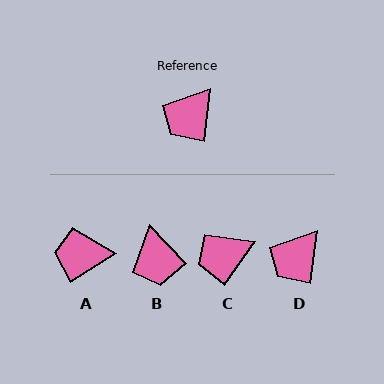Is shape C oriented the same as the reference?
No, it is off by about 28 degrees.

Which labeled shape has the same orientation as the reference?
D.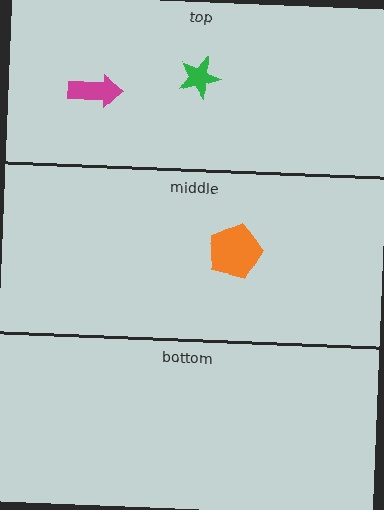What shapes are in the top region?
The green star, the magenta arrow.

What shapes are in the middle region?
The orange pentagon.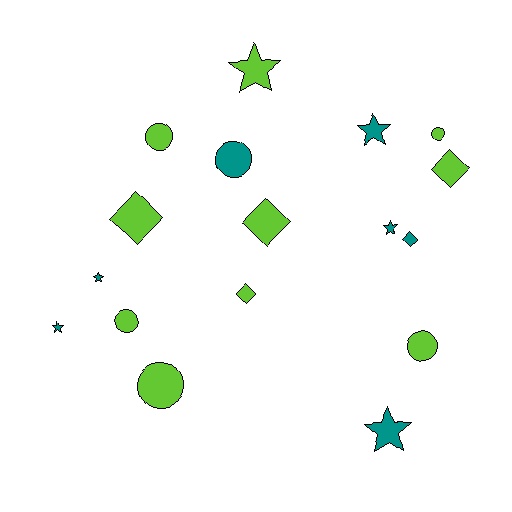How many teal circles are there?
There is 1 teal circle.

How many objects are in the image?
There are 17 objects.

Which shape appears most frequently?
Circle, with 6 objects.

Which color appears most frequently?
Lime, with 10 objects.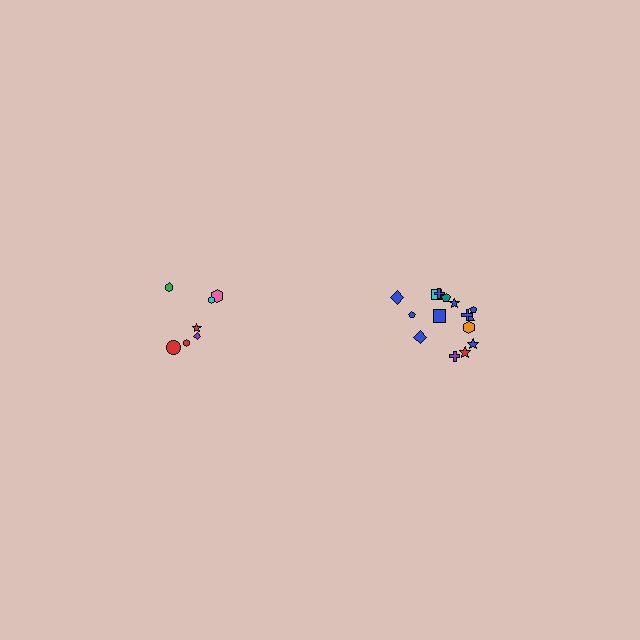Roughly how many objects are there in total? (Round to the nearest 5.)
Roughly 20 objects in total.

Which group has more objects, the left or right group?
The right group.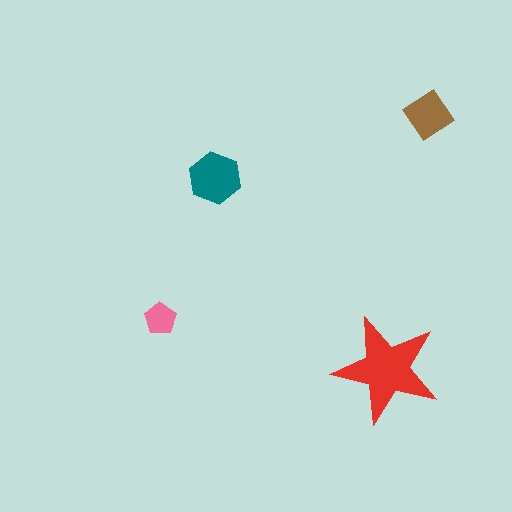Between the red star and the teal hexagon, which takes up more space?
The red star.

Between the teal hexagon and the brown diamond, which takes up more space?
The teal hexagon.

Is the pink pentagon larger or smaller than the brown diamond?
Smaller.